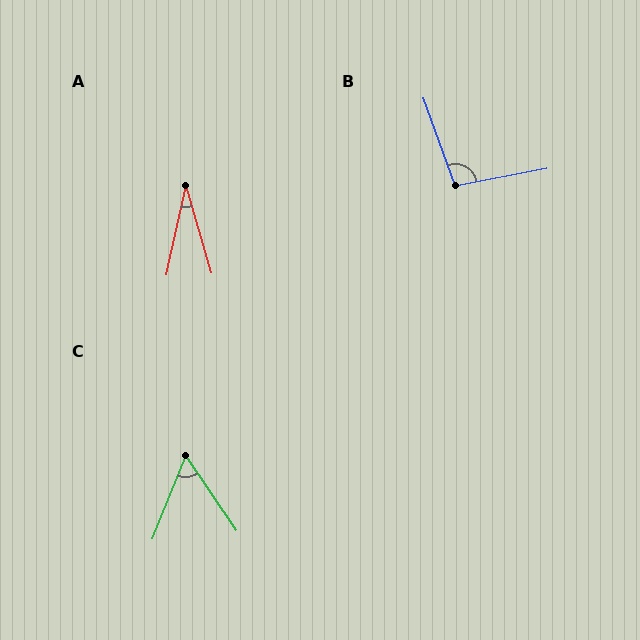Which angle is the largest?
B, at approximately 98 degrees.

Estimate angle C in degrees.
Approximately 56 degrees.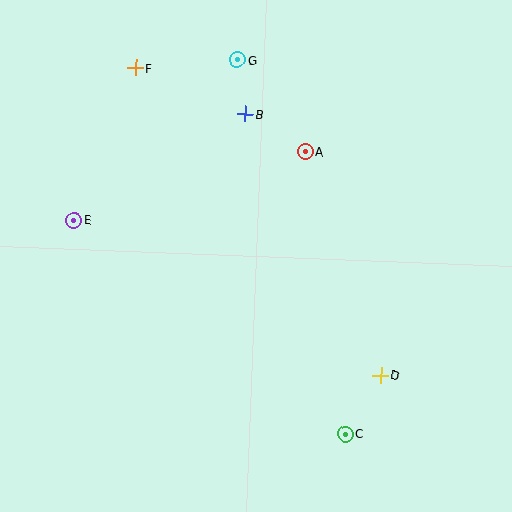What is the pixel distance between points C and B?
The distance between C and B is 335 pixels.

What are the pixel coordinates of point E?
Point E is at (74, 220).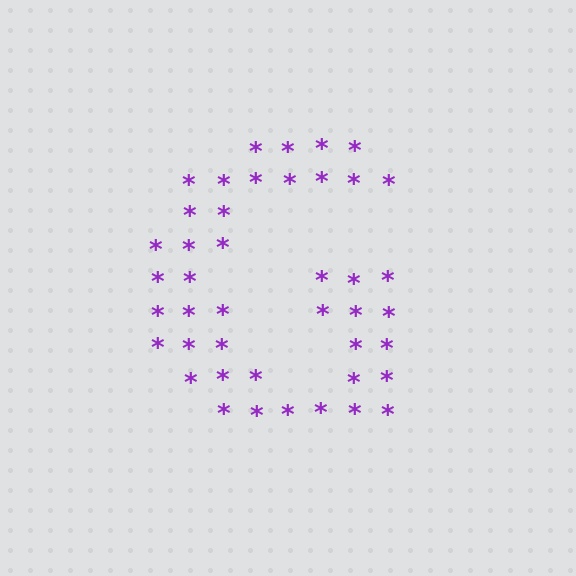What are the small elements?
The small elements are asterisks.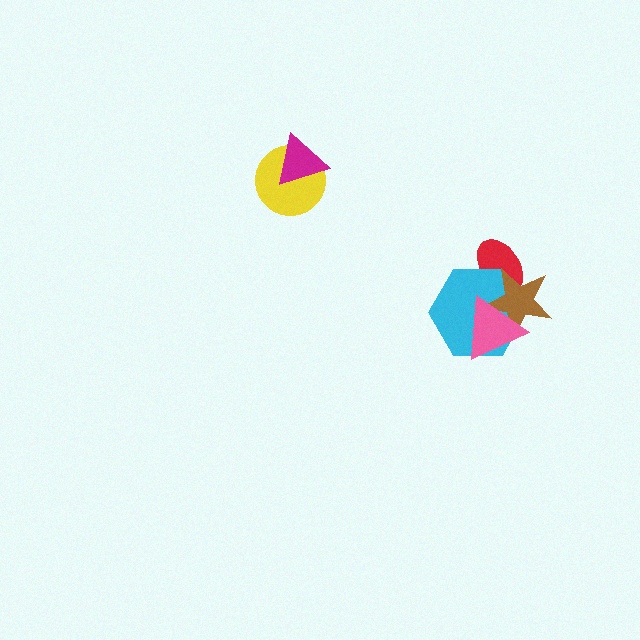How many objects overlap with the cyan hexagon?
3 objects overlap with the cyan hexagon.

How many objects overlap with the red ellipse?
2 objects overlap with the red ellipse.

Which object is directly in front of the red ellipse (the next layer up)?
The cyan hexagon is directly in front of the red ellipse.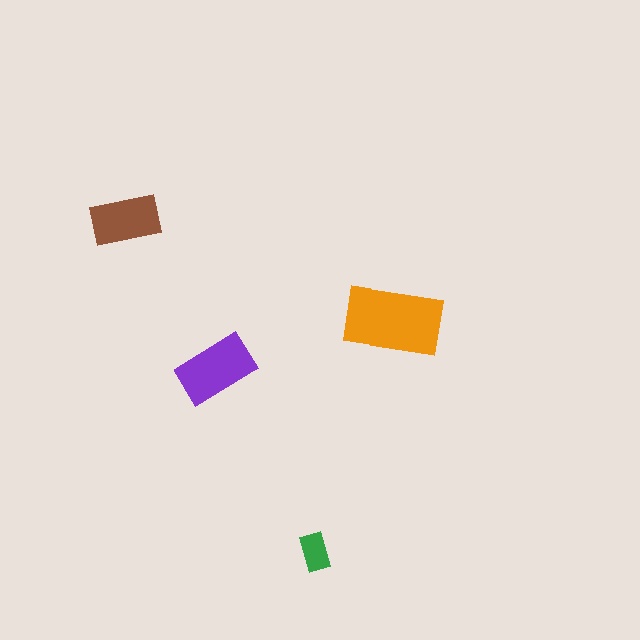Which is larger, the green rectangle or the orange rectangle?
The orange one.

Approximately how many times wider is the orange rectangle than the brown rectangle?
About 1.5 times wider.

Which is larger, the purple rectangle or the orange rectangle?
The orange one.